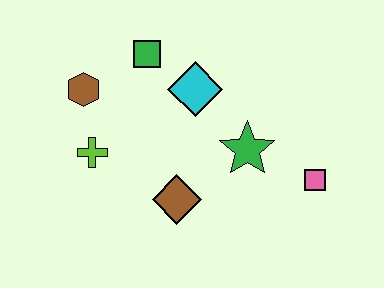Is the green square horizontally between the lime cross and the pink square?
Yes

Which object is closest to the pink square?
The green star is closest to the pink square.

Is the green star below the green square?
Yes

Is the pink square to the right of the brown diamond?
Yes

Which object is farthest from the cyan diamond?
The pink square is farthest from the cyan diamond.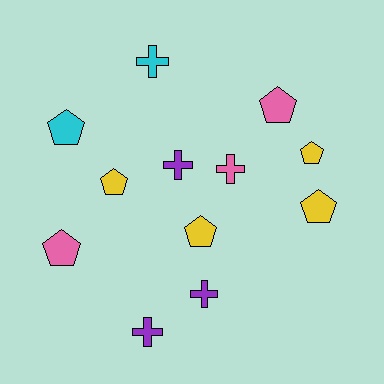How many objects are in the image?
There are 12 objects.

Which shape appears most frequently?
Pentagon, with 7 objects.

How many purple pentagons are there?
There are no purple pentagons.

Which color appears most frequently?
Yellow, with 4 objects.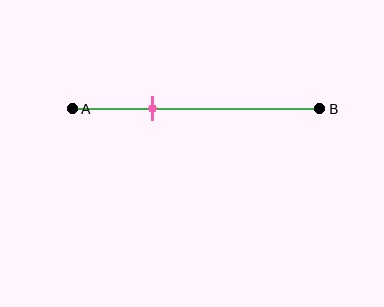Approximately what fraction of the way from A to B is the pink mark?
The pink mark is approximately 30% of the way from A to B.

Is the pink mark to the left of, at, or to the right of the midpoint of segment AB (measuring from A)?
The pink mark is to the left of the midpoint of segment AB.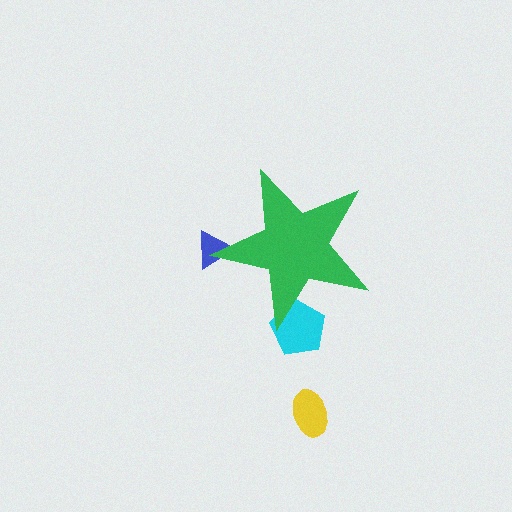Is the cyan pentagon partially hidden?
Yes, the cyan pentagon is partially hidden behind the green star.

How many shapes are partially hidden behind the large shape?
2 shapes are partially hidden.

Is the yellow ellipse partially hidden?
No, the yellow ellipse is fully visible.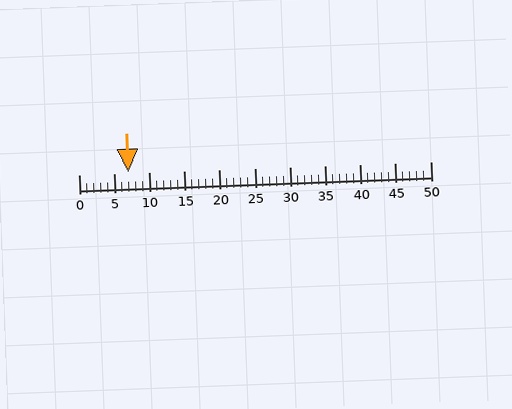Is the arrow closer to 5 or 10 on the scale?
The arrow is closer to 5.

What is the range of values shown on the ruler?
The ruler shows values from 0 to 50.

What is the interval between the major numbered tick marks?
The major tick marks are spaced 5 units apart.